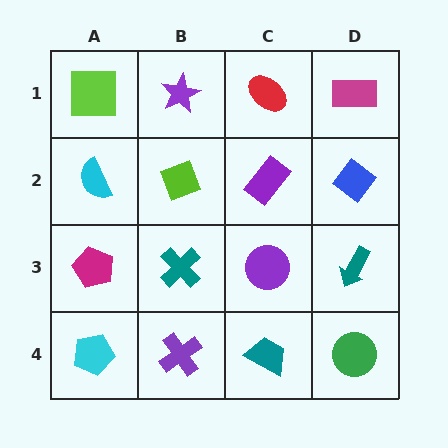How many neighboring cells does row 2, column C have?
4.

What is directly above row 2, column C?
A red ellipse.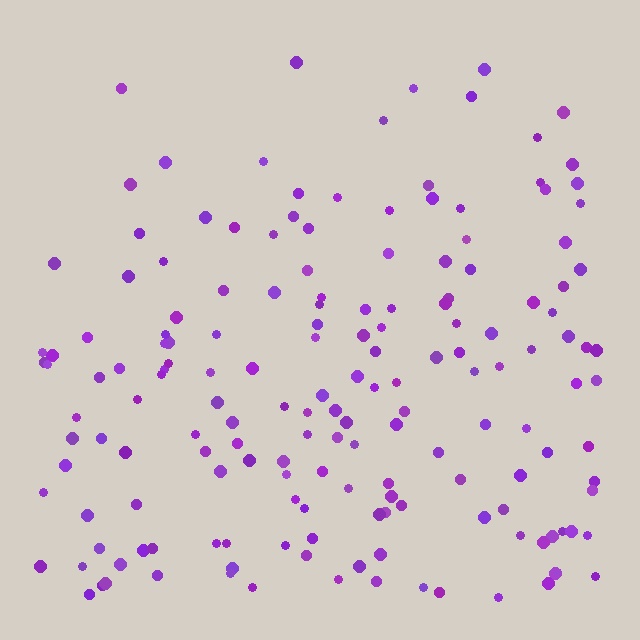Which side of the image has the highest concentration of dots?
The bottom.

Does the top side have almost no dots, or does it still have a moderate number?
Still a moderate number, just noticeably fewer than the bottom.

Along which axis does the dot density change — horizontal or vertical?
Vertical.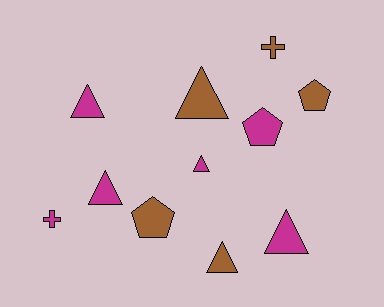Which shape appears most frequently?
Triangle, with 6 objects.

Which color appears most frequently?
Magenta, with 6 objects.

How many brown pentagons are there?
There are 2 brown pentagons.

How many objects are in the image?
There are 11 objects.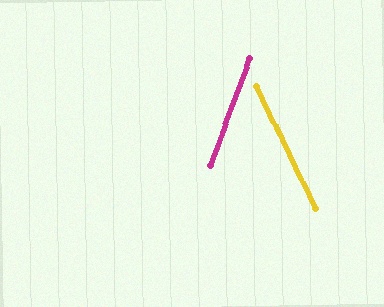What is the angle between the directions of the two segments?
Approximately 46 degrees.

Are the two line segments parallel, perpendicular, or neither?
Neither parallel nor perpendicular — they differ by about 46°.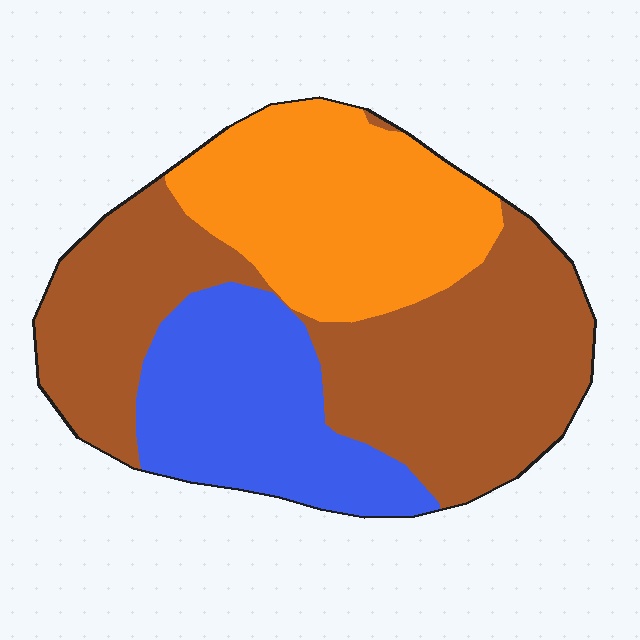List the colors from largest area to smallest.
From largest to smallest: brown, orange, blue.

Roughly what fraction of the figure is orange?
Orange takes up about one quarter (1/4) of the figure.